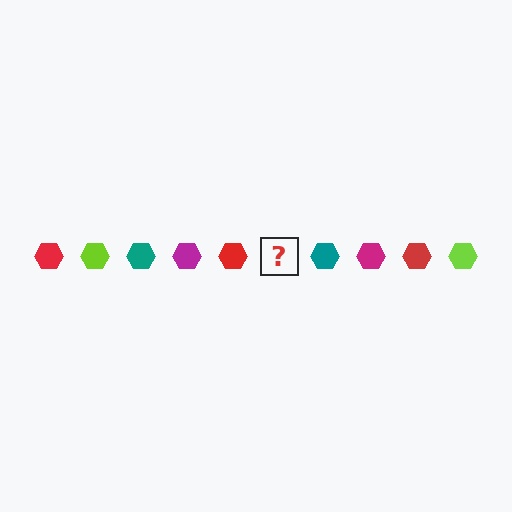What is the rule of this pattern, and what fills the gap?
The rule is that the pattern cycles through red, lime, teal, magenta hexagons. The gap should be filled with a lime hexagon.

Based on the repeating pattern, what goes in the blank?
The blank should be a lime hexagon.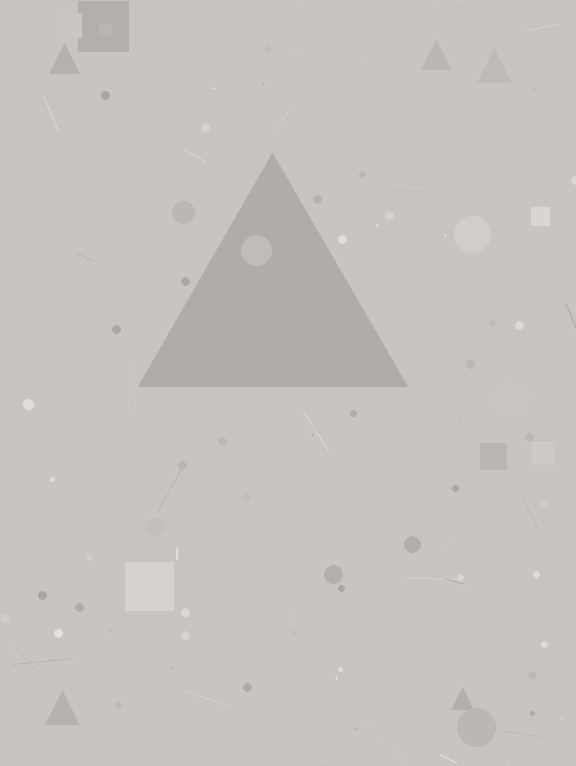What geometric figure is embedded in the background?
A triangle is embedded in the background.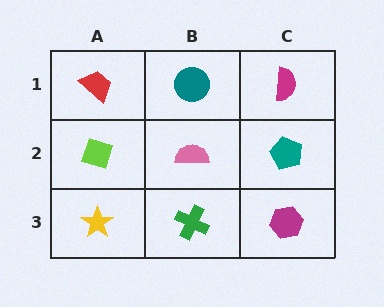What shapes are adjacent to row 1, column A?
A lime diamond (row 2, column A), a teal circle (row 1, column B).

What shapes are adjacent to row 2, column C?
A magenta semicircle (row 1, column C), a magenta hexagon (row 3, column C), a pink semicircle (row 2, column B).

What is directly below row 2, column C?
A magenta hexagon.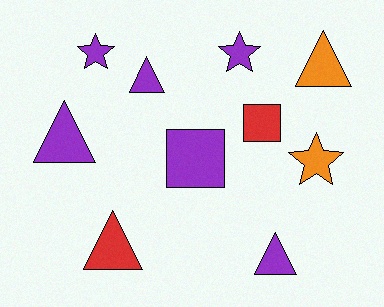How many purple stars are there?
There are 2 purple stars.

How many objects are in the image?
There are 10 objects.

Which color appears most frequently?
Purple, with 6 objects.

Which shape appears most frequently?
Triangle, with 5 objects.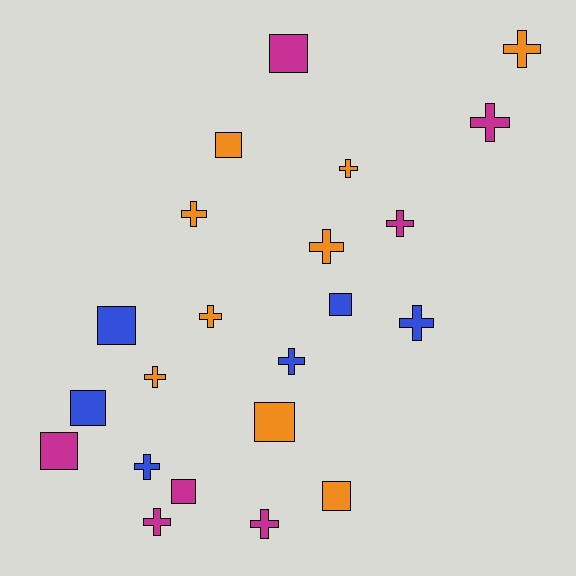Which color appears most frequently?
Orange, with 9 objects.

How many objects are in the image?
There are 22 objects.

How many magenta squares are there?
There are 3 magenta squares.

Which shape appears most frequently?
Cross, with 13 objects.